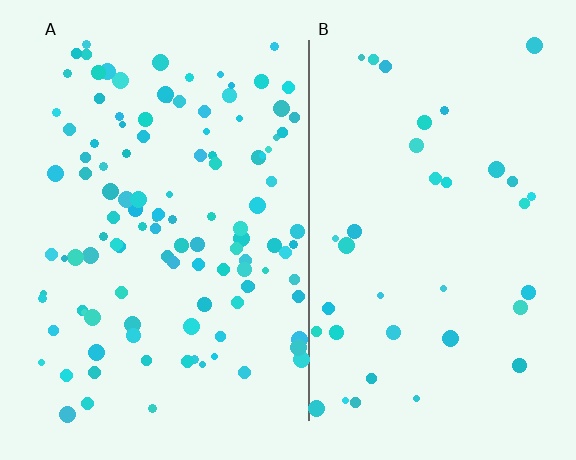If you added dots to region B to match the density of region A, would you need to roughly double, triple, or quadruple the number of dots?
Approximately triple.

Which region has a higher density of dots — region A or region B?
A (the left).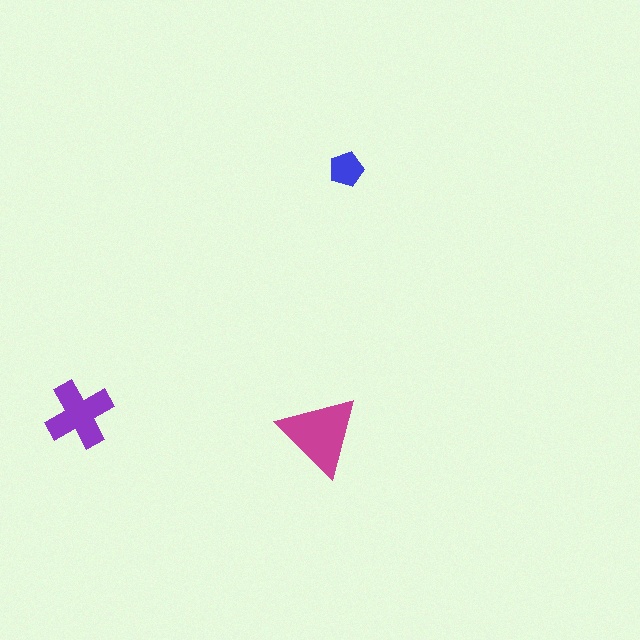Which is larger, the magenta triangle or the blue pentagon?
The magenta triangle.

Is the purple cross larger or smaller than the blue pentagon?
Larger.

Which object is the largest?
The magenta triangle.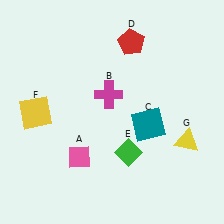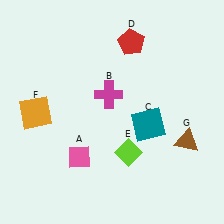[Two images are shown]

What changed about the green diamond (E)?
In Image 1, E is green. In Image 2, it changed to lime.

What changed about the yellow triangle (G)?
In Image 1, G is yellow. In Image 2, it changed to brown.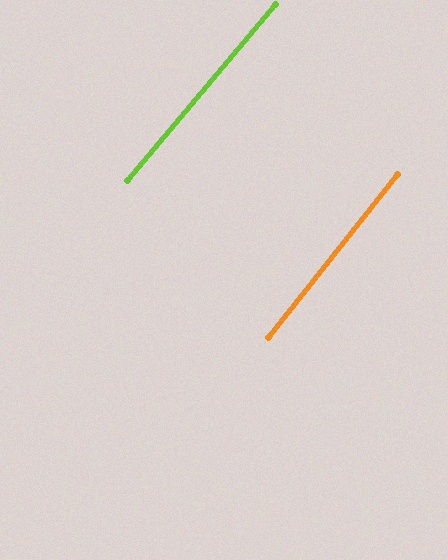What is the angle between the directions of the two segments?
Approximately 2 degrees.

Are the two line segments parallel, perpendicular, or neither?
Parallel — their directions differ by only 1.9°.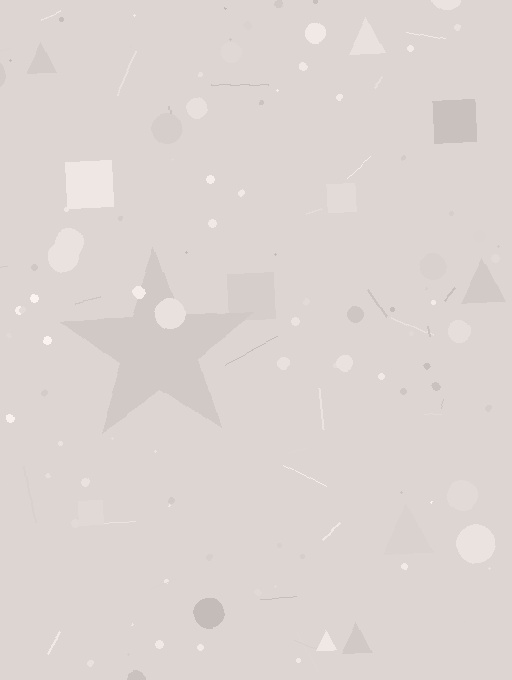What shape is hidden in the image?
A star is hidden in the image.